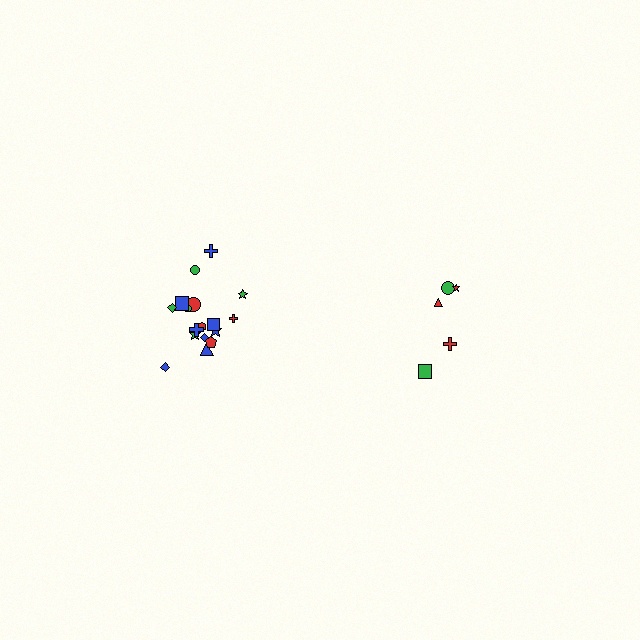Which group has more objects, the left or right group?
The left group.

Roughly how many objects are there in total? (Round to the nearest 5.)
Roughly 25 objects in total.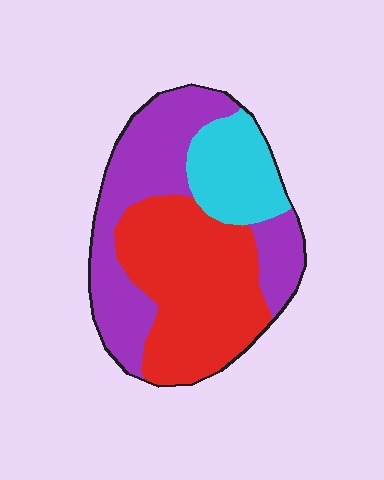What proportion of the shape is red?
Red covers 42% of the shape.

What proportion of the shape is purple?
Purple takes up about two fifths (2/5) of the shape.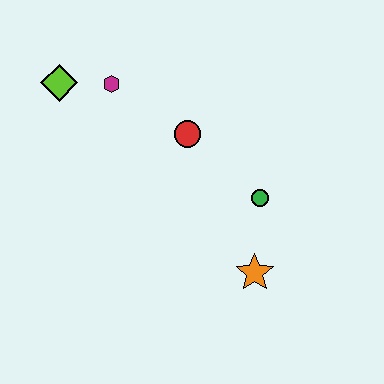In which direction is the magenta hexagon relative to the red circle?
The magenta hexagon is to the left of the red circle.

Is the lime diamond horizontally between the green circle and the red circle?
No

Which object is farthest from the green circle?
The lime diamond is farthest from the green circle.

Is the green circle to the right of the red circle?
Yes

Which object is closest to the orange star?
The green circle is closest to the orange star.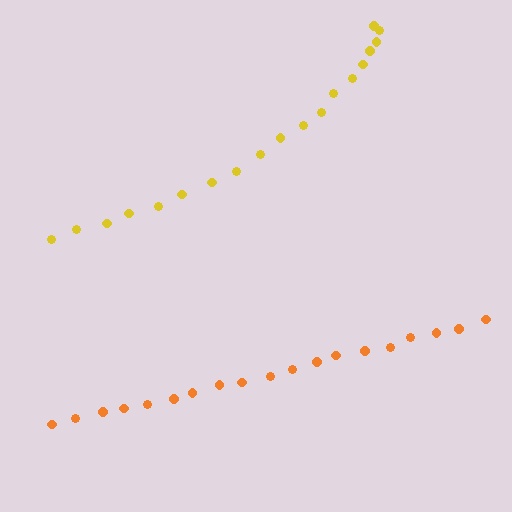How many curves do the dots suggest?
There are 2 distinct paths.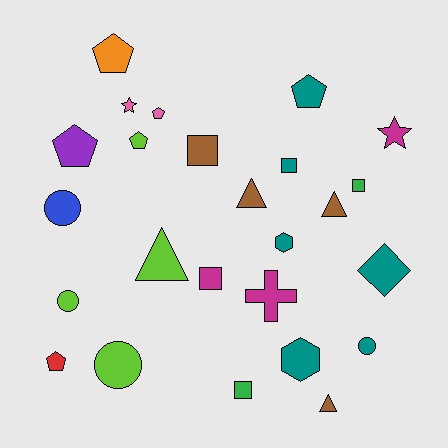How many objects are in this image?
There are 25 objects.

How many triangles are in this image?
There are 4 triangles.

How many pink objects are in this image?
There are 2 pink objects.